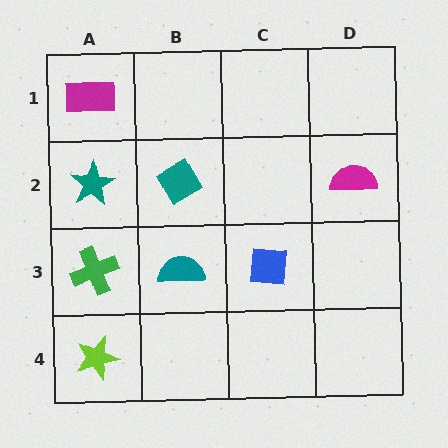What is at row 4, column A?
A lime star.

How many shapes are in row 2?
3 shapes.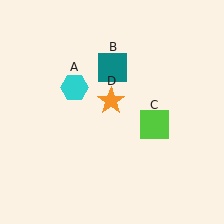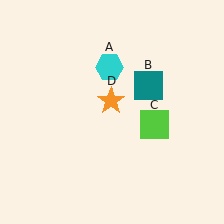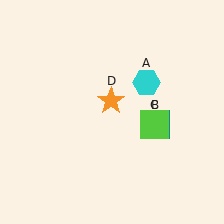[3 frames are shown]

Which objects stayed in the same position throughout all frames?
Lime square (object C) and orange star (object D) remained stationary.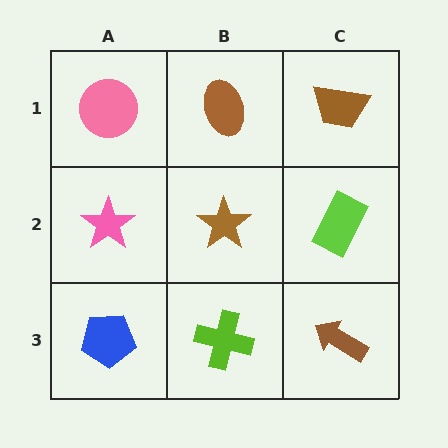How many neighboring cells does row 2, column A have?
3.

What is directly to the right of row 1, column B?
A brown trapezoid.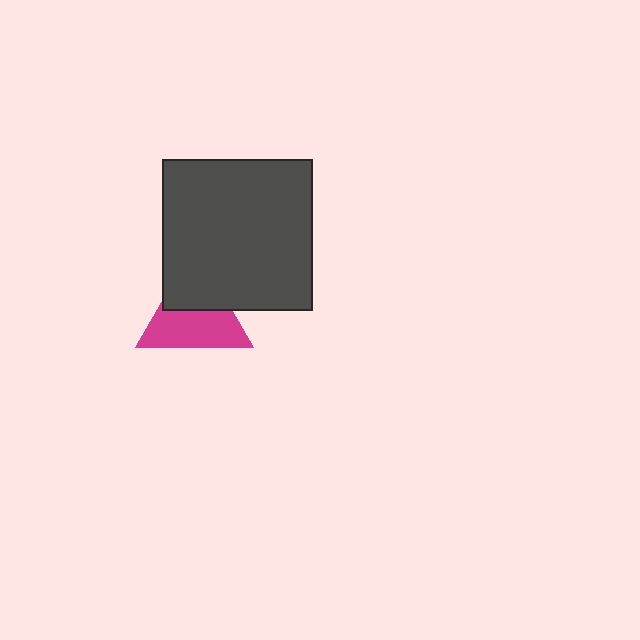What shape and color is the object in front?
The object in front is a dark gray square.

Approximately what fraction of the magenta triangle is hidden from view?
Roughly 42% of the magenta triangle is hidden behind the dark gray square.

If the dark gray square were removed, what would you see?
You would see the complete magenta triangle.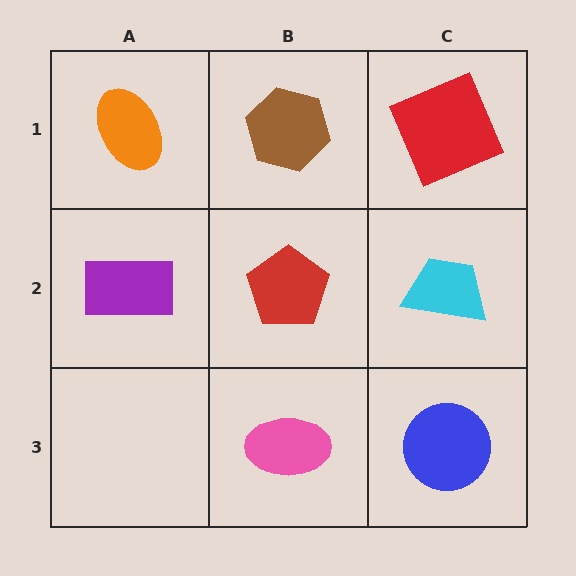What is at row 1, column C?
A red square.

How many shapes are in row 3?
2 shapes.